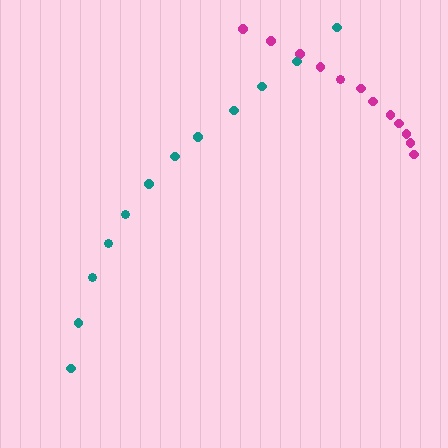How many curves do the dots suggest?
There are 2 distinct paths.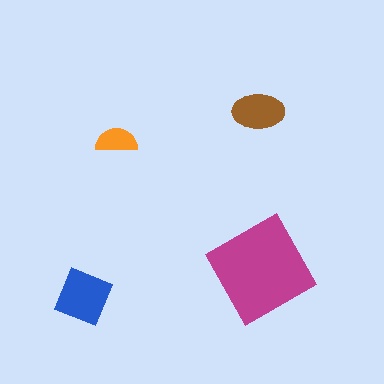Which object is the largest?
The magenta diamond.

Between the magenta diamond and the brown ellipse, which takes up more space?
The magenta diamond.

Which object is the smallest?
The orange semicircle.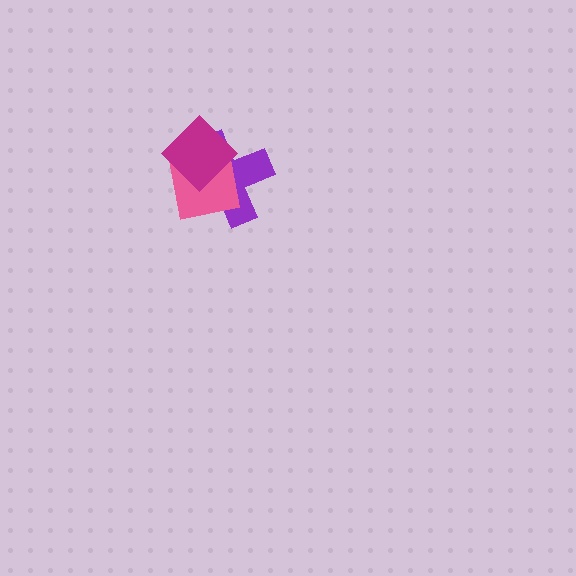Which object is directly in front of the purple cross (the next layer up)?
The pink square is directly in front of the purple cross.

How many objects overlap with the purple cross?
2 objects overlap with the purple cross.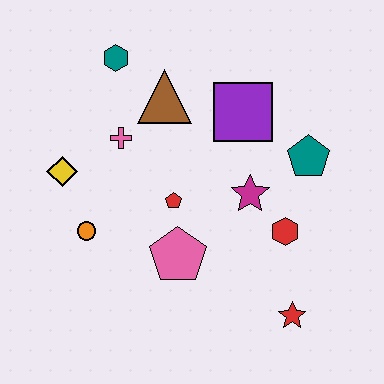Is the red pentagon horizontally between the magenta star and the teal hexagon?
Yes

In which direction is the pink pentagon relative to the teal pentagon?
The pink pentagon is to the left of the teal pentagon.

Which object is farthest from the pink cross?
The red star is farthest from the pink cross.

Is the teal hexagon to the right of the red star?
No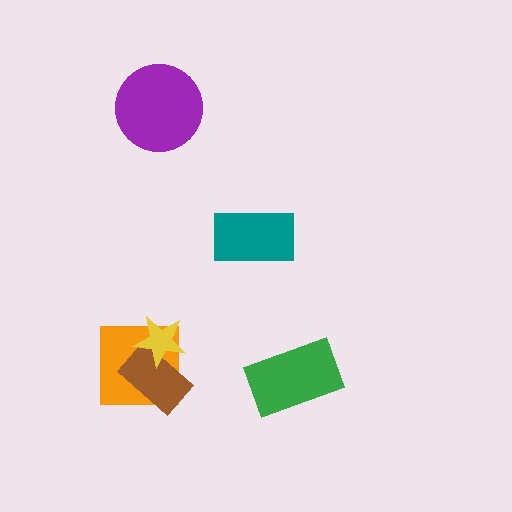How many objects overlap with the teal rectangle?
0 objects overlap with the teal rectangle.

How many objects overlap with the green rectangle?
0 objects overlap with the green rectangle.